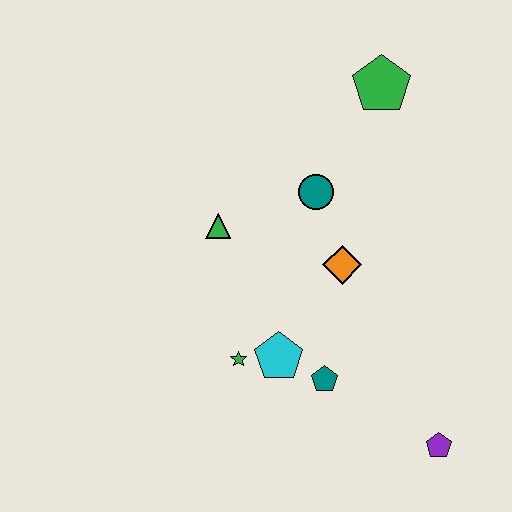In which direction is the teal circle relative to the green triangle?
The teal circle is to the right of the green triangle.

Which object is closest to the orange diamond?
The teal circle is closest to the orange diamond.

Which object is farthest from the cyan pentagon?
The green pentagon is farthest from the cyan pentagon.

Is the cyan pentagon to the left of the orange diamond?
Yes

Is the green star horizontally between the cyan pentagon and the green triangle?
Yes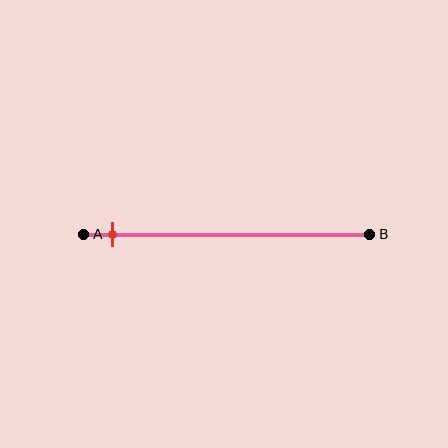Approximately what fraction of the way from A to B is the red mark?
The red mark is approximately 10% of the way from A to B.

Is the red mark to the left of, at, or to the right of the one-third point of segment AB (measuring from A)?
The red mark is to the left of the one-third point of segment AB.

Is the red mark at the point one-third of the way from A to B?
No, the mark is at about 10% from A, not at the 33% one-third point.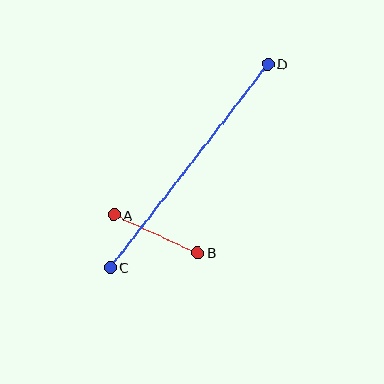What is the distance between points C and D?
The distance is approximately 257 pixels.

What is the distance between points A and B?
The distance is approximately 92 pixels.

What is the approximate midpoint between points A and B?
The midpoint is at approximately (156, 234) pixels.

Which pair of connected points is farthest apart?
Points C and D are farthest apart.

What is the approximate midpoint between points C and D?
The midpoint is at approximately (189, 165) pixels.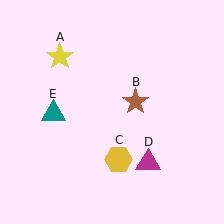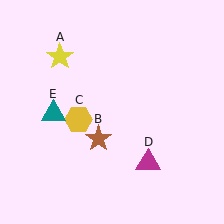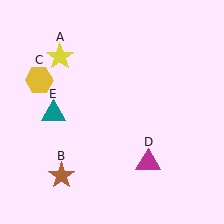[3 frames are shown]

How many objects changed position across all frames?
2 objects changed position: brown star (object B), yellow hexagon (object C).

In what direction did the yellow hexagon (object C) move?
The yellow hexagon (object C) moved up and to the left.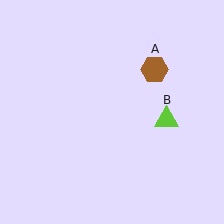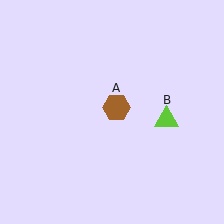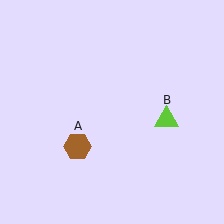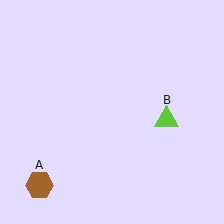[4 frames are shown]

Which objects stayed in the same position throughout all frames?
Lime triangle (object B) remained stationary.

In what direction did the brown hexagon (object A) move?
The brown hexagon (object A) moved down and to the left.